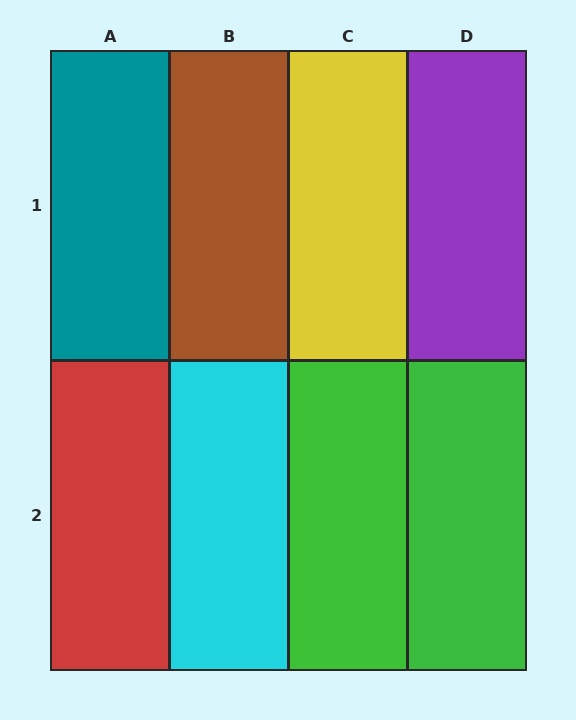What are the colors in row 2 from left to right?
Red, cyan, green, green.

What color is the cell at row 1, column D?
Purple.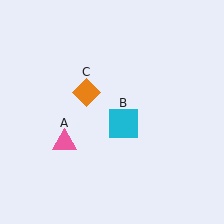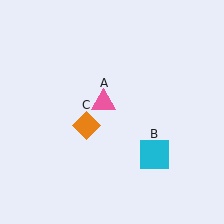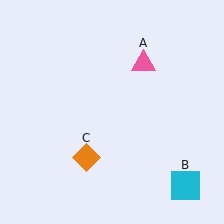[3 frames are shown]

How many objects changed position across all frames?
3 objects changed position: pink triangle (object A), cyan square (object B), orange diamond (object C).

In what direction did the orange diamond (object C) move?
The orange diamond (object C) moved down.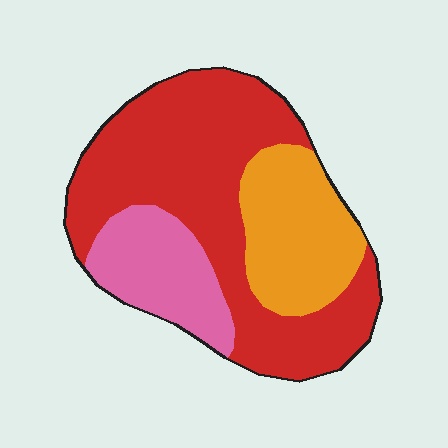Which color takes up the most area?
Red, at roughly 55%.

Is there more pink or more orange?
Orange.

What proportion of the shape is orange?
Orange covers around 25% of the shape.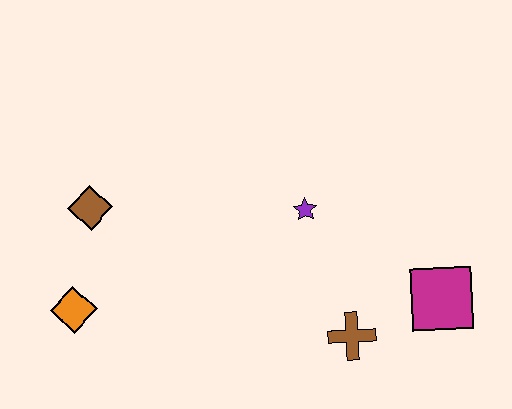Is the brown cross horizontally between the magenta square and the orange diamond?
Yes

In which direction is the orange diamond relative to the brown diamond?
The orange diamond is below the brown diamond.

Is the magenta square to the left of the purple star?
No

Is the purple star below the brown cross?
No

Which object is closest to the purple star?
The brown cross is closest to the purple star.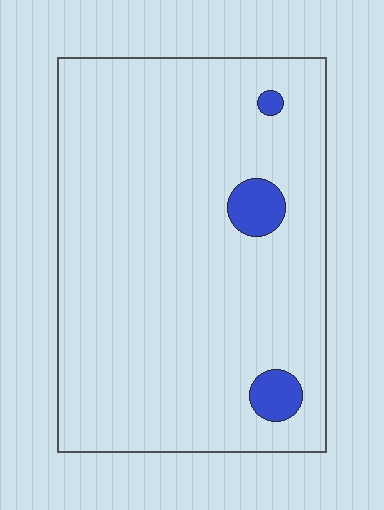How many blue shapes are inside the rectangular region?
3.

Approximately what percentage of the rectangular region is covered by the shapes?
Approximately 5%.